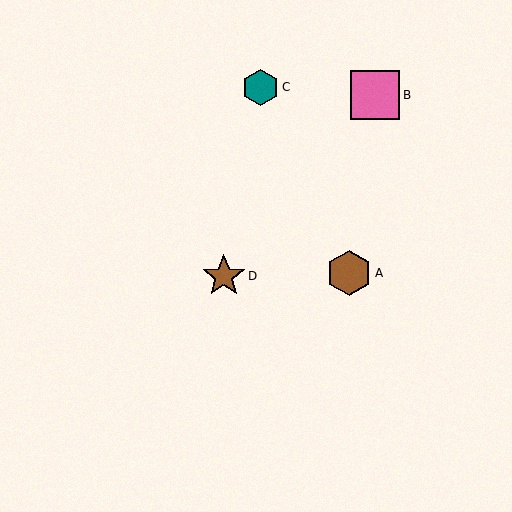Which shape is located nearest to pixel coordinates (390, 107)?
The pink square (labeled B) at (375, 95) is nearest to that location.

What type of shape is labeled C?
Shape C is a teal hexagon.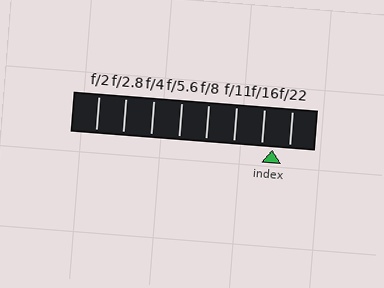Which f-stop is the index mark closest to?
The index mark is closest to f/16.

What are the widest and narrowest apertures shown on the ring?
The widest aperture shown is f/2 and the narrowest is f/22.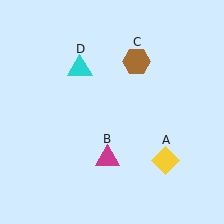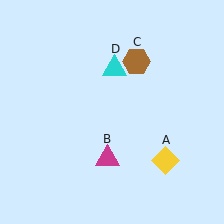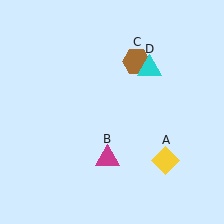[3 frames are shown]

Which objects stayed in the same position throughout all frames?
Yellow diamond (object A) and magenta triangle (object B) and brown hexagon (object C) remained stationary.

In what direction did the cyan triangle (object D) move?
The cyan triangle (object D) moved right.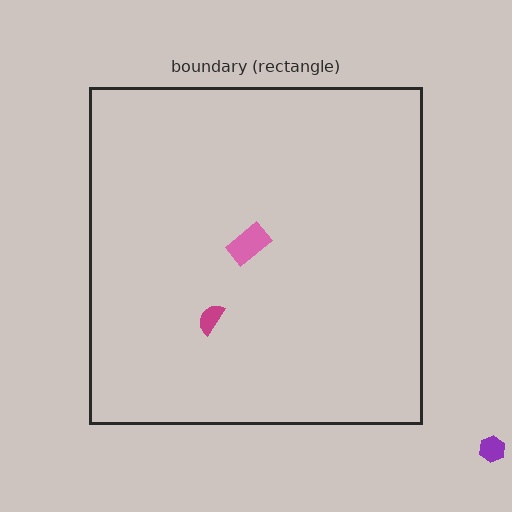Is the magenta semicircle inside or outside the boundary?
Inside.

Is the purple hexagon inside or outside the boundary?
Outside.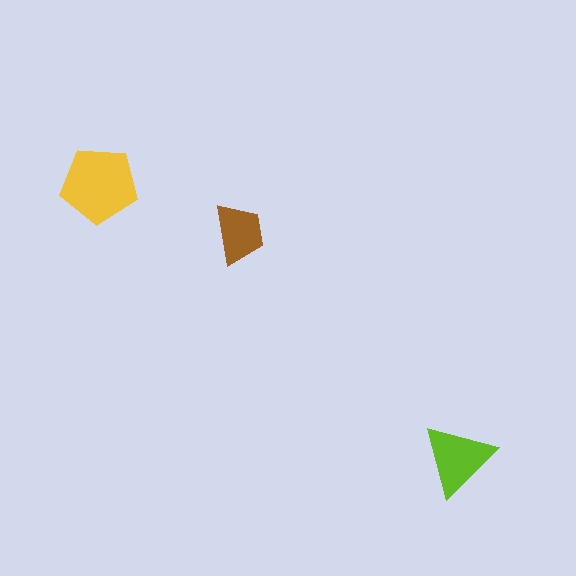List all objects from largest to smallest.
The yellow pentagon, the lime triangle, the brown trapezoid.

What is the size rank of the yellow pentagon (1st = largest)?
1st.